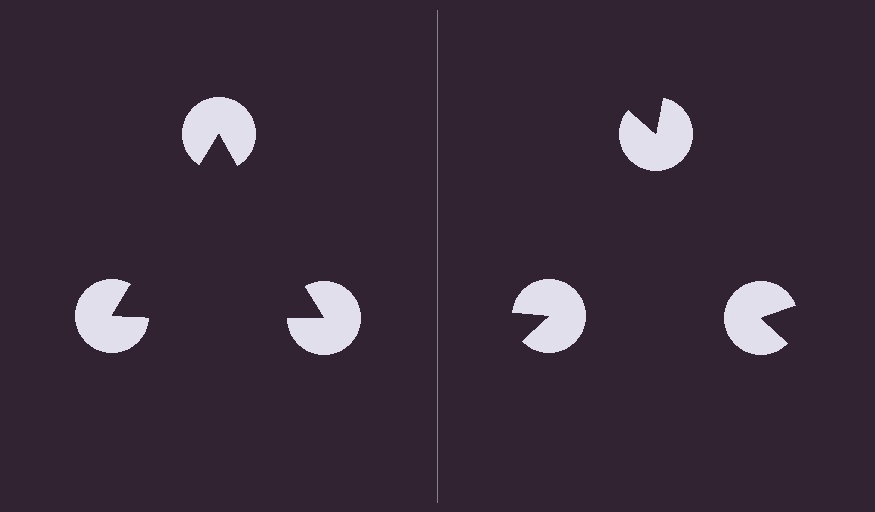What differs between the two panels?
The pac-man discs are positioned identically on both sides; only the wedge orientations differ. On the left they align to a triangle; on the right they are misaligned.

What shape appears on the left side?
An illusory triangle.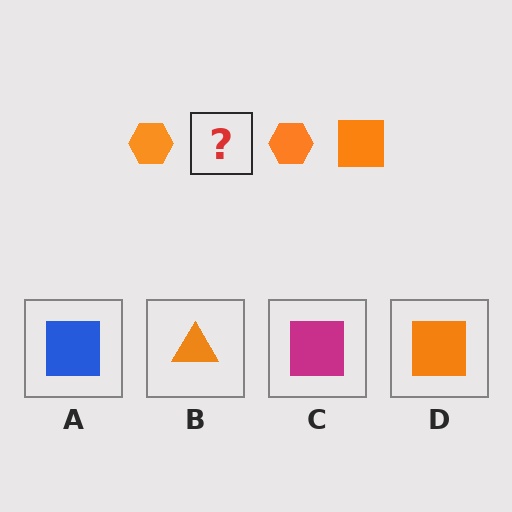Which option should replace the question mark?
Option D.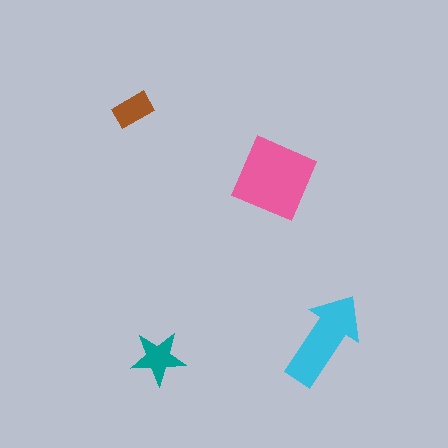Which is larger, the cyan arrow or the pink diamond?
The pink diamond.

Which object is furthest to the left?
The brown rectangle is leftmost.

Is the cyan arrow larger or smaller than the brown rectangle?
Larger.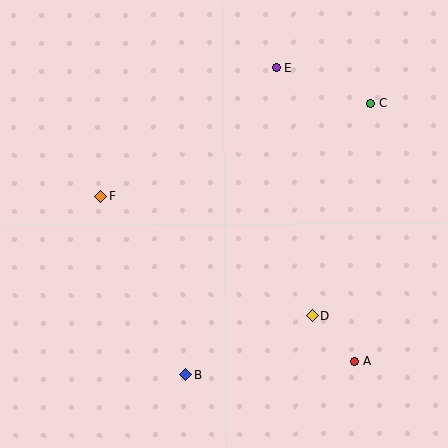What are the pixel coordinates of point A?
Point A is at (355, 361).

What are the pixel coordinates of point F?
Point F is at (100, 196).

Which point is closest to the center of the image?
Point F at (100, 196) is closest to the center.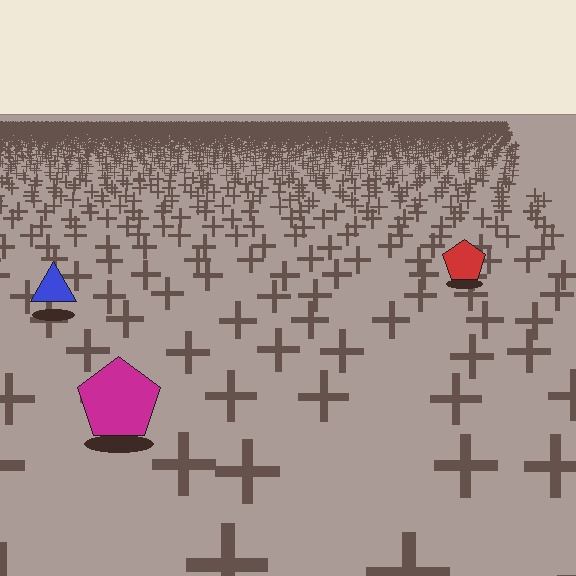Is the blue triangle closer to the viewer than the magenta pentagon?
No. The magenta pentagon is closer — you can tell from the texture gradient: the ground texture is coarser near it.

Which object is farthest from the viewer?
The red pentagon is farthest from the viewer. It appears smaller and the ground texture around it is denser.